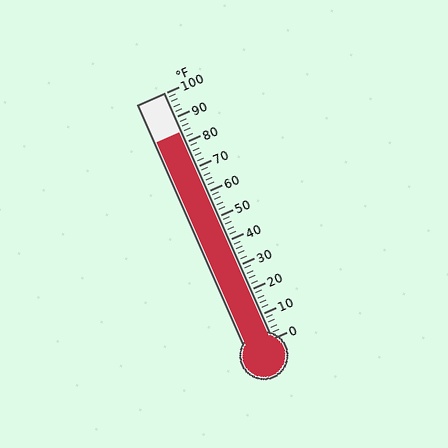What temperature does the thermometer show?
The thermometer shows approximately 84°F.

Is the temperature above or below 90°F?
The temperature is below 90°F.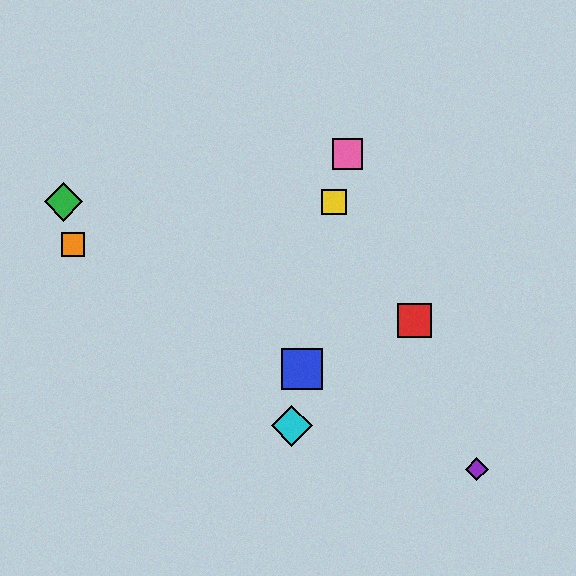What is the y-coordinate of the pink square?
The pink square is at y≈154.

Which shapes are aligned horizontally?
The green diamond, the yellow square are aligned horizontally.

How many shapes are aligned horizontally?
2 shapes (the green diamond, the yellow square) are aligned horizontally.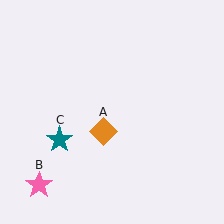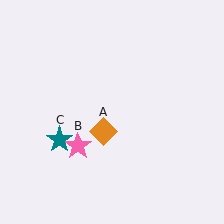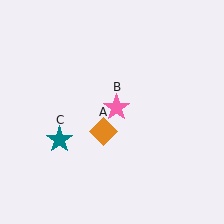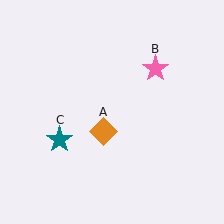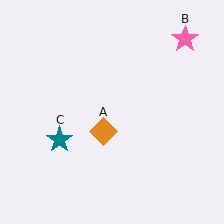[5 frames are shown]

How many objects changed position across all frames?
1 object changed position: pink star (object B).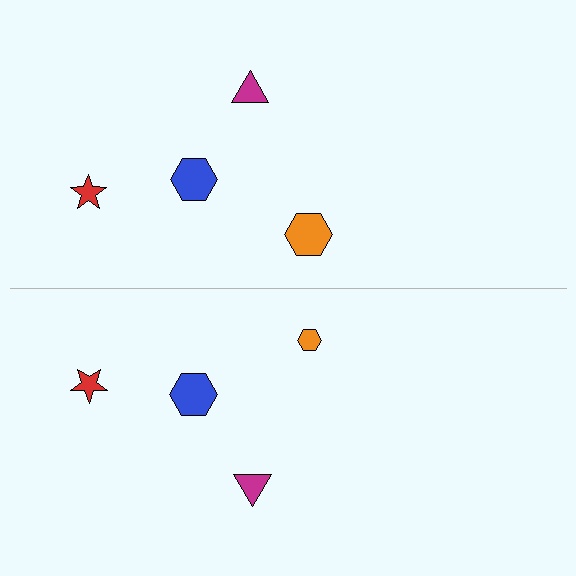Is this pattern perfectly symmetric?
No, the pattern is not perfectly symmetric. The orange hexagon on the bottom side has a different size than its mirror counterpart.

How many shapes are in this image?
There are 8 shapes in this image.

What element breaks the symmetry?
The orange hexagon on the bottom side has a different size than its mirror counterpart.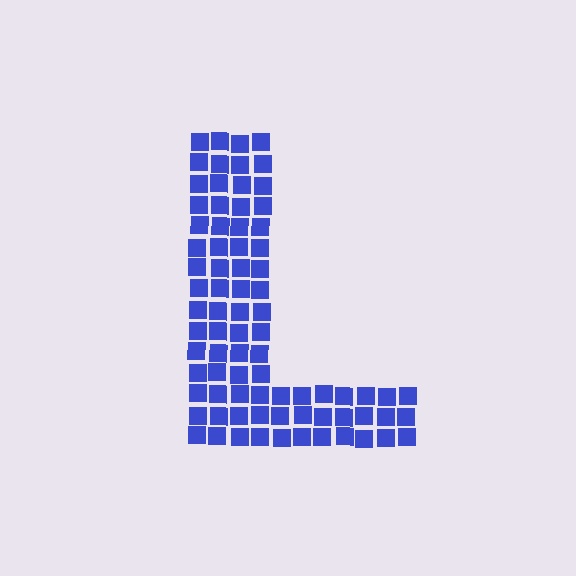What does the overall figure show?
The overall figure shows the letter L.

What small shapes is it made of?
It is made of small squares.